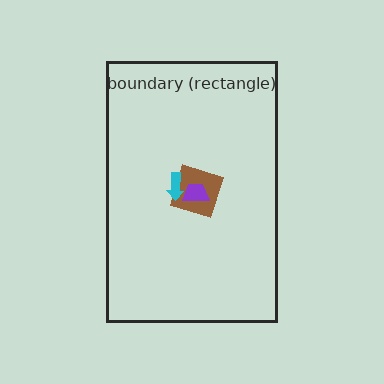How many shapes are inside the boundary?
3 inside, 0 outside.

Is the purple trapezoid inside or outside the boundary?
Inside.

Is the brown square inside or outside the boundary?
Inside.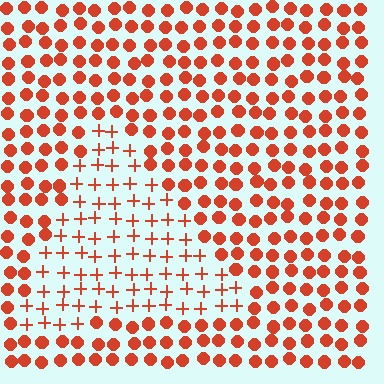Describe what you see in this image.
The image is filled with small red elements arranged in a uniform grid. A triangle-shaped region contains plus signs, while the surrounding area contains circles. The boundary is defined purely by the change in element shape.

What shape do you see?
I see a triangle.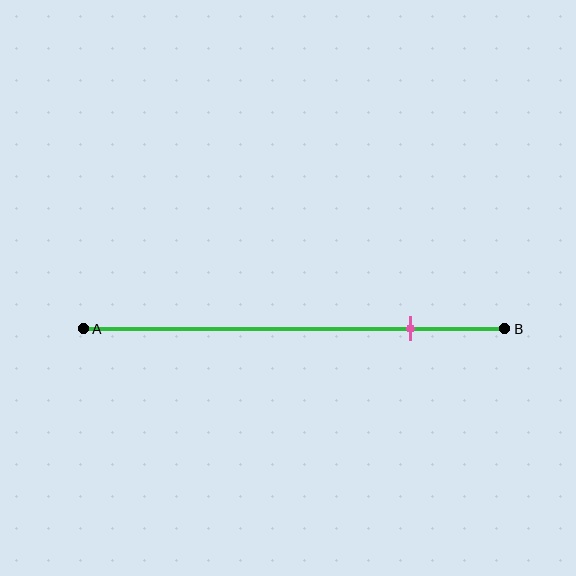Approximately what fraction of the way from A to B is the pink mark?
The pink mark is approximately 80% of the way from A to B.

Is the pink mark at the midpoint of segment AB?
No, the mark is at about 80% from A, not at the 50% midpoint.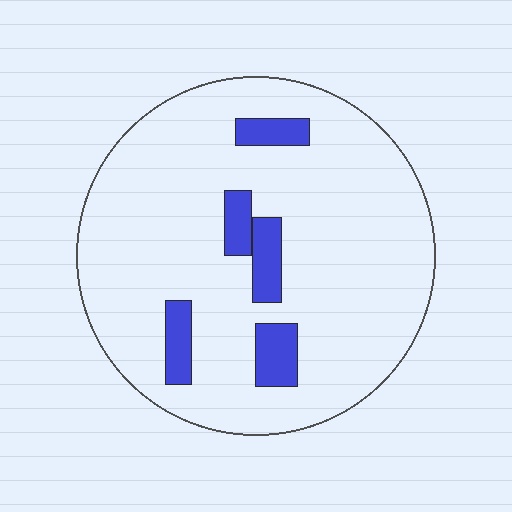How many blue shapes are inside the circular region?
5.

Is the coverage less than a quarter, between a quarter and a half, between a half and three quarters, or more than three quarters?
Less than a quarter.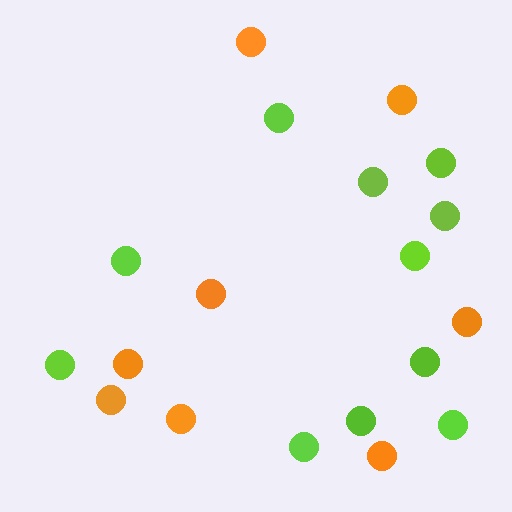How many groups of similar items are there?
There are 2 groups: one group of lime circles (11) and one group of orange circles (8).